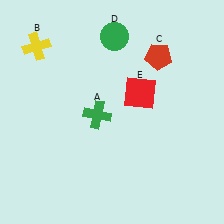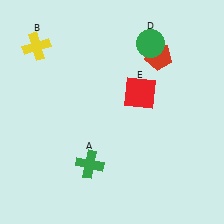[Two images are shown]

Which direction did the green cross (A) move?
The green cross (A) moved down.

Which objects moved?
The objects that moved are: the green cross (A), the green circle (D).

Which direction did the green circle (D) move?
The green circle (D) moved right.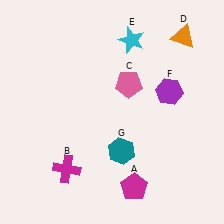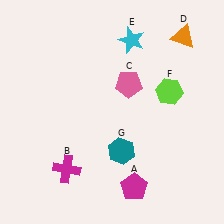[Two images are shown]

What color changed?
The hexagon (F) changed from purple in Image 1 to lime in Image 2.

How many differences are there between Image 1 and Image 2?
There is 1 difference between the two images.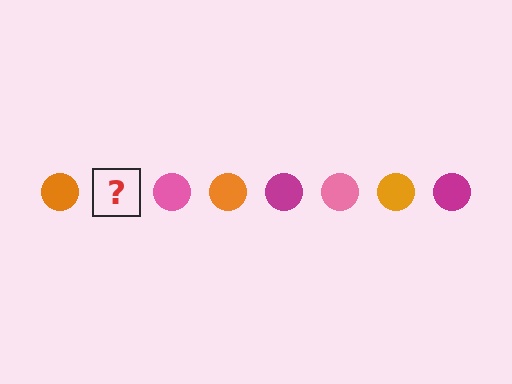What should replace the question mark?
The question mark should be replaced with a magenta circle.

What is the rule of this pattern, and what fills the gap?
The rule is that the pattern cycles through orange, magenta, pink circles. The gap should be filled with a magenta circle.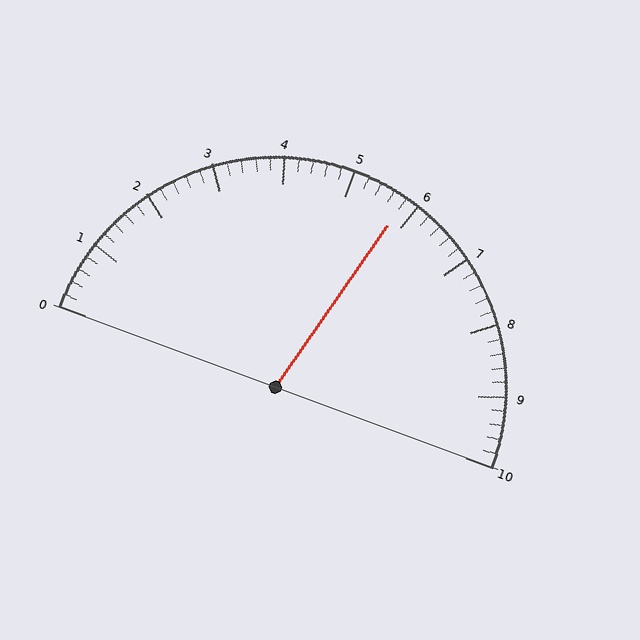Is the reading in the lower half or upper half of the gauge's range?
The reading is in the upper half of the range (0 to 10).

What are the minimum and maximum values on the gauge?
The gauge ranges from 0 to 10.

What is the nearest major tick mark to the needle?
The nearest major tick mark is 6.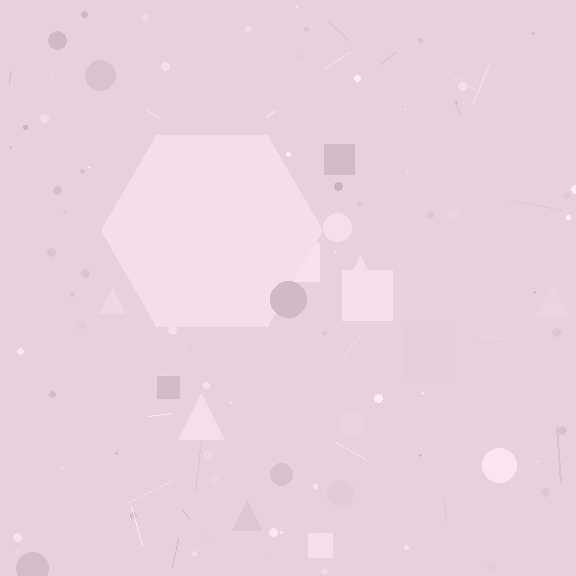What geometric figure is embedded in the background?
A hexagon is embedded in the background.